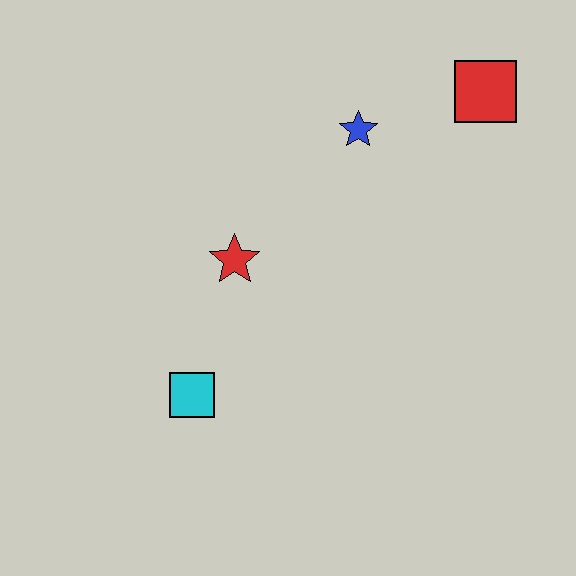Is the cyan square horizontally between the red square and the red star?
No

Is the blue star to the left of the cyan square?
No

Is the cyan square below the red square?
Yes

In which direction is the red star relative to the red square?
The red star is to the left of the red square.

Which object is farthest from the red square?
The cyan square is farthest from the red square.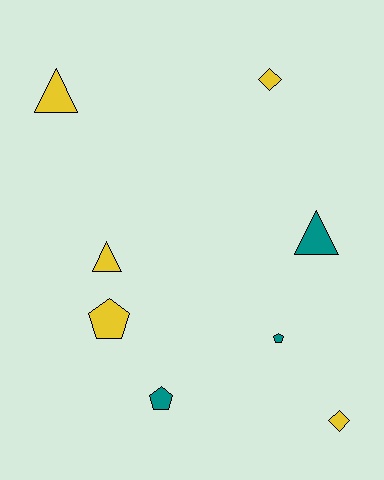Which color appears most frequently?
Yellow, with 5 objects.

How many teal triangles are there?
There is 1 teal triangle.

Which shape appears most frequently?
Triangle, with 3 objects.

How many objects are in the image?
There are 8 objects.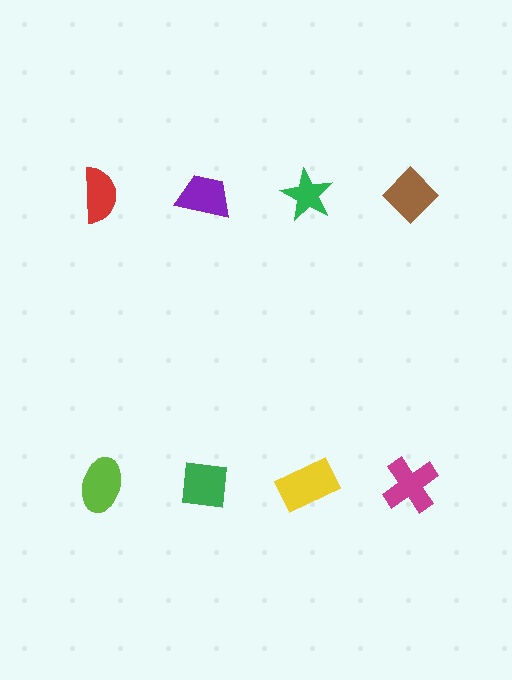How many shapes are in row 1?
4 shapes.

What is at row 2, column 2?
A green square.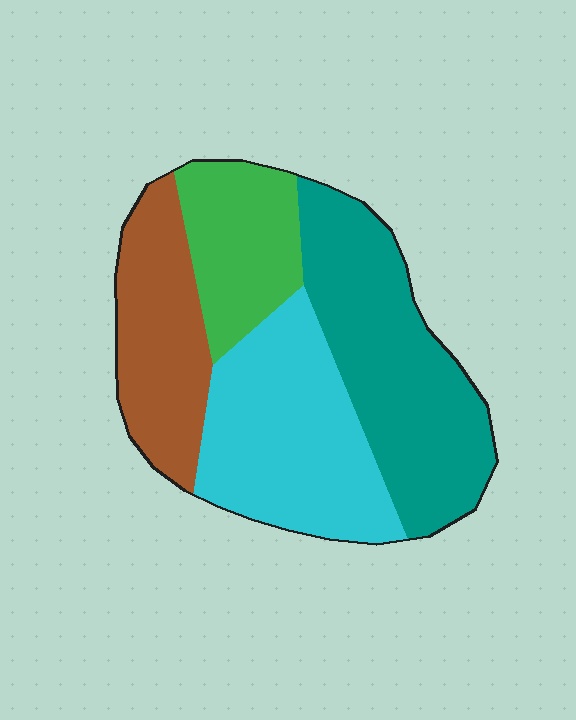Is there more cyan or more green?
Cyan.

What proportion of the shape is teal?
Teal covers about 35% of the shape.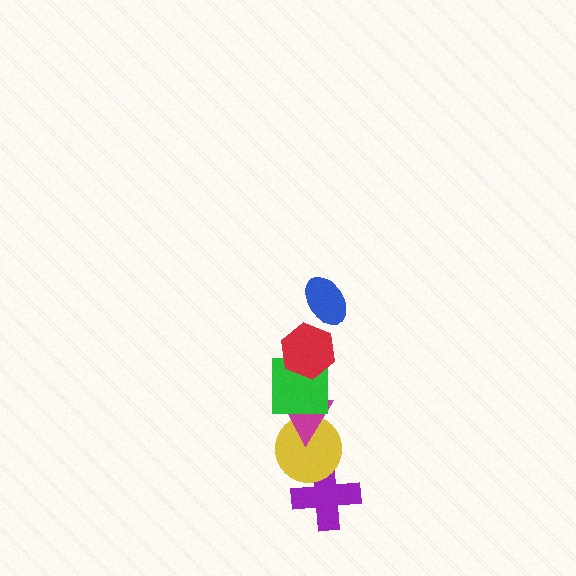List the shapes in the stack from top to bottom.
From top to bottom: the blue ellipse, the red hexagon, the green square, the magenta triangle, the yellow circle, the purple cross.